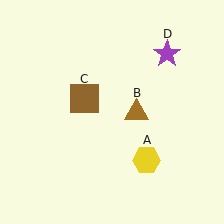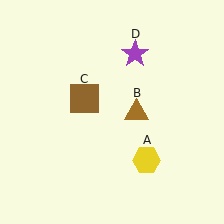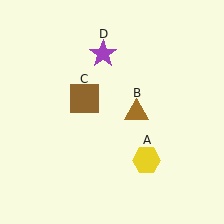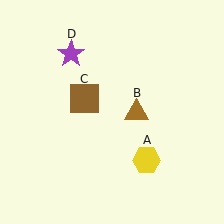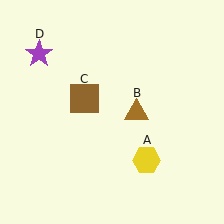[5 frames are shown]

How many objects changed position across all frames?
1 object changed position: purple star (object D).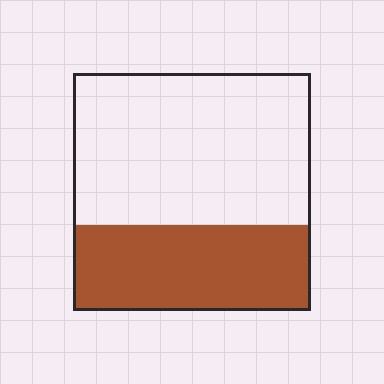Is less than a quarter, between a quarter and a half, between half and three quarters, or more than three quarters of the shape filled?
Between a quarter and a half.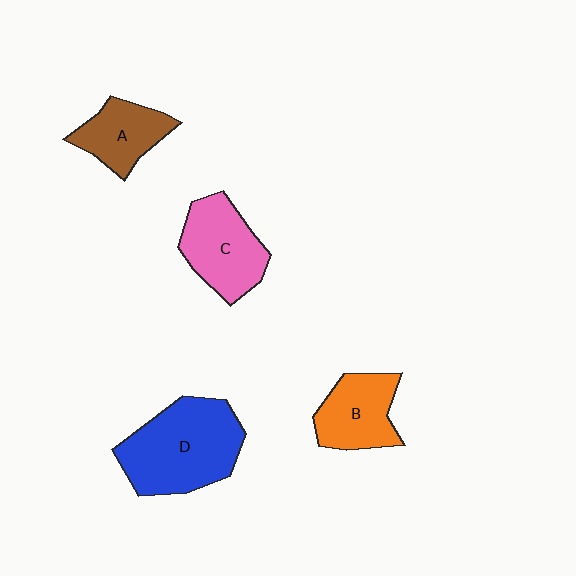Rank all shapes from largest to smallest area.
From largest to smallest: D (blue), C (pink), B (orange), A (brown).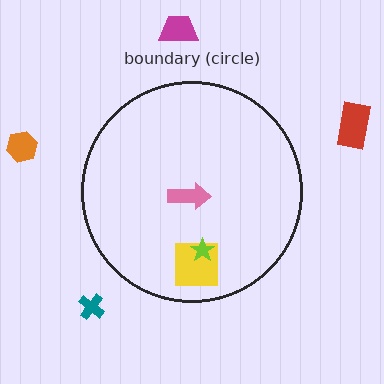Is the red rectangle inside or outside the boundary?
Outside.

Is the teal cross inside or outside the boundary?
Outside.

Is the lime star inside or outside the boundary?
Inside.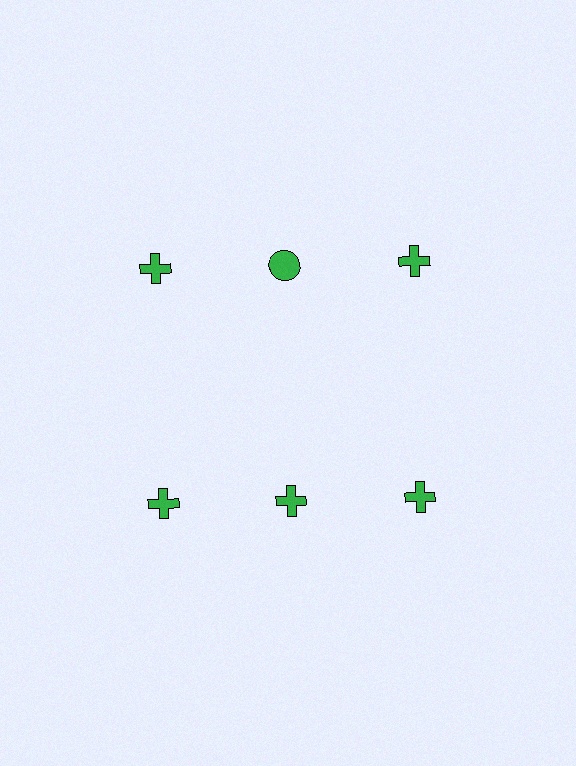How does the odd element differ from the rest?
It has a different shape: circle instead of cross.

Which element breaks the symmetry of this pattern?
The green circle in the top row, second from left column breaks the symmetry. All other shapes are green crosses.